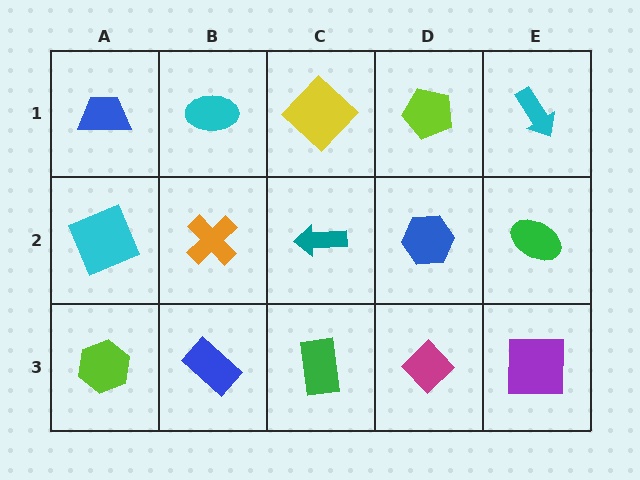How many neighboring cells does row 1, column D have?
3.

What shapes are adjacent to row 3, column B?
An orange cross (row 2, column B), a lime hexagon (row 3, column A), a green rectangle (row 3, column C).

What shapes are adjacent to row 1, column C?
A teal arrow (row 2, column C), a cyan ellipse (row 1, column B), a lime pentagon (row 1, column D).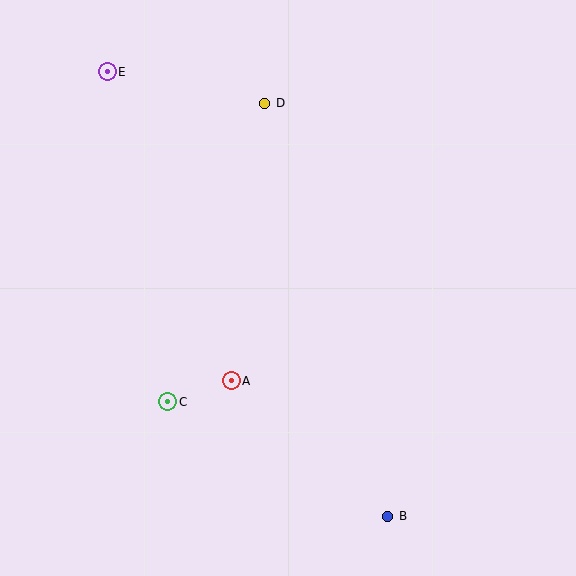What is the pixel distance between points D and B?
The distance between D and B is 431 pixels.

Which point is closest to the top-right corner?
Point D is closest to the top-right corner.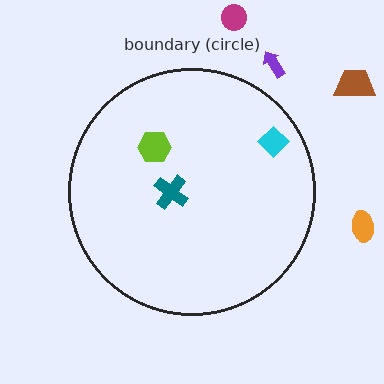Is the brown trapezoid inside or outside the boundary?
Outside.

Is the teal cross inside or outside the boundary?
Inside.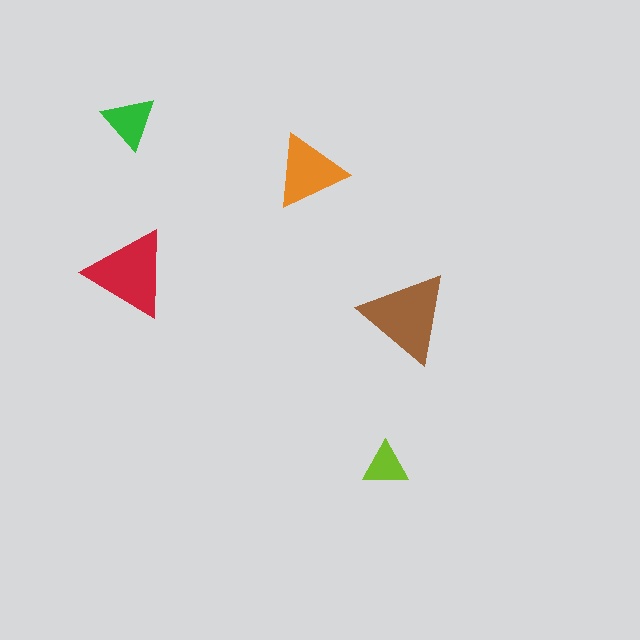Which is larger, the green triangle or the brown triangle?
The brown one.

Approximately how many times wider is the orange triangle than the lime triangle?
About 1.5 times wider.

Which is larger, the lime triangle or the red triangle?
The red one.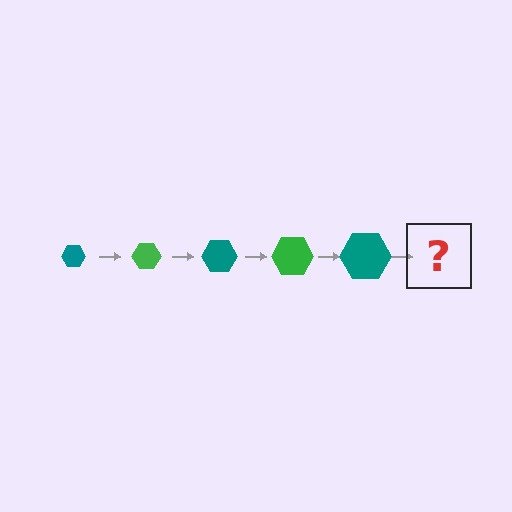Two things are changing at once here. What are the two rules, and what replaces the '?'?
The two rules are that the hexagon grows larger each step and the color cycles through teal and green. The '?' should be a green hexagon, larger than the previous one.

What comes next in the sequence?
The next element should be a green hexagon, larger than the previous one.